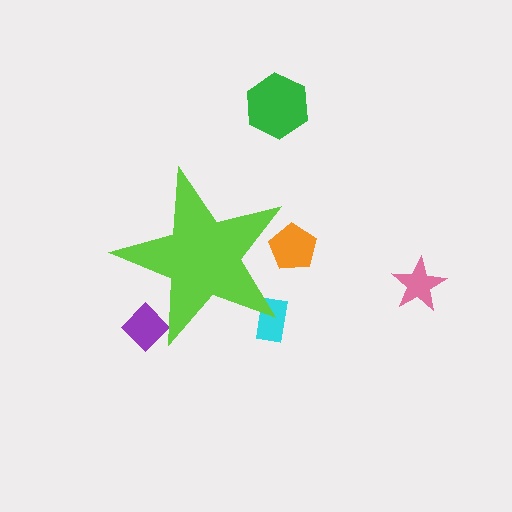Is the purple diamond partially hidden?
Yes, the purple diamond is partially hidden behind the lime star.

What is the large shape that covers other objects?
A lime star.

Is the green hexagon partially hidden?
No, the green hexagon is fully visible.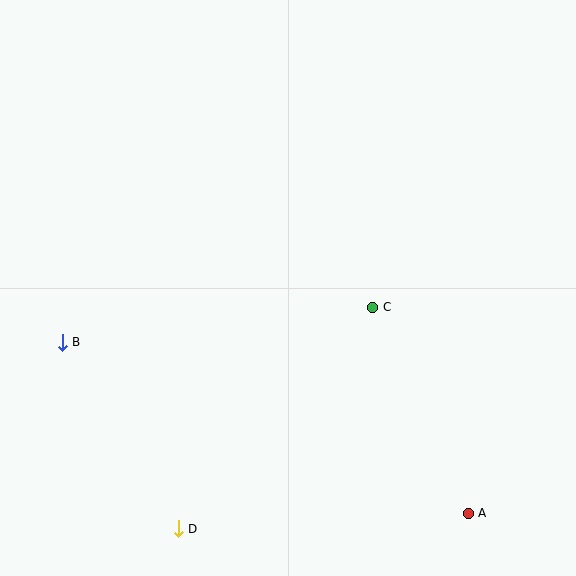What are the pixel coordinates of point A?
Point A is at (468, 513).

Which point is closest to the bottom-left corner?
Point D is closest to the bottom-left corner.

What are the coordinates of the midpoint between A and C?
The midpoint between A and C is at (421, 410).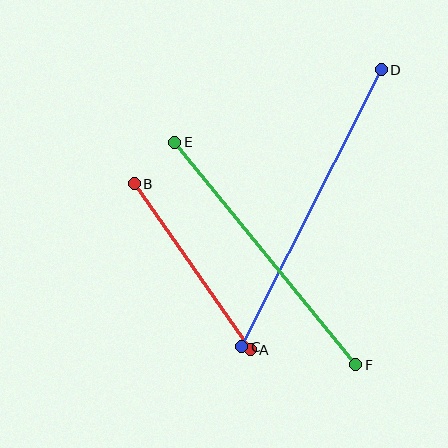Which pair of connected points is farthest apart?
Points C and D are farthest apart.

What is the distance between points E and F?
The distance is approximately 287 pixels.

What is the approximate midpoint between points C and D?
The midpoint is at approximately (312, 208) pixels.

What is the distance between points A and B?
The distance is approximately 202 pixels.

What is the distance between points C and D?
The distance is approximately 310 pixels.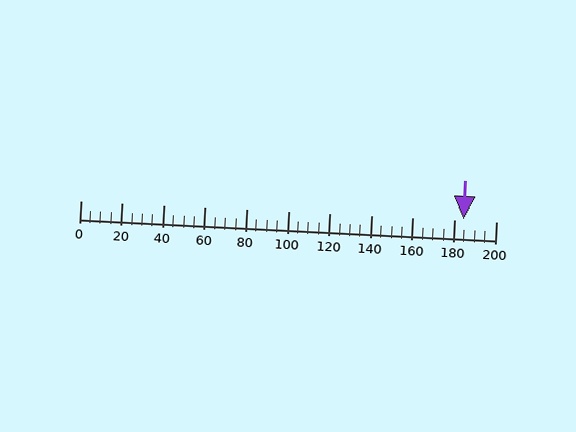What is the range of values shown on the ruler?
The ruler shows values from 0 to 200.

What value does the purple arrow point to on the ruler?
The purple arrow points to approximately 184.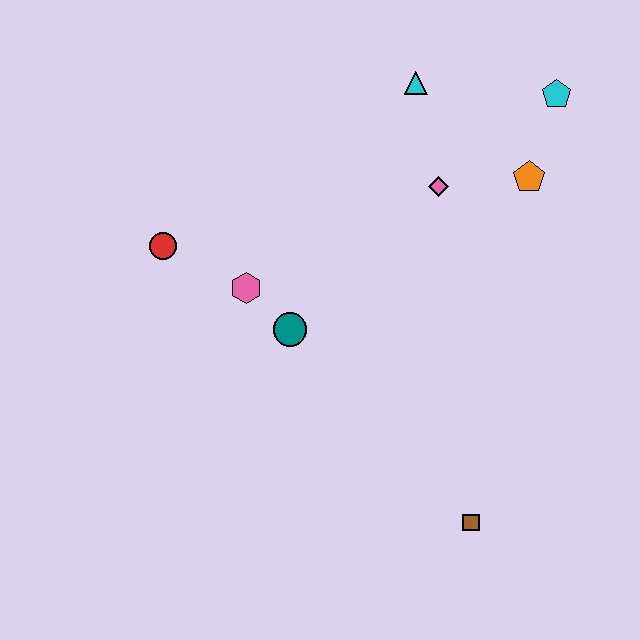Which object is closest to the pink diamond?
The orange pentagon is closest to the pink diamond.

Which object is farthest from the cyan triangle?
The brown square is farthest from the cyan triangle.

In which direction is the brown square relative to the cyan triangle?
The brown square is below the cyan triangle.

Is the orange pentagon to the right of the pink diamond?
Yes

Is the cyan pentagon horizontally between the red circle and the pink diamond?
No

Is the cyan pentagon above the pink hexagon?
Yes